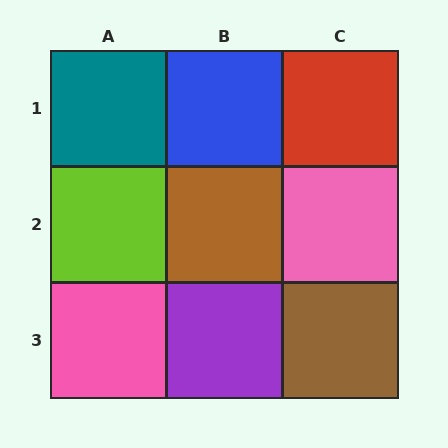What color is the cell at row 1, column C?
Red.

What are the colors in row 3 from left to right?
Pink, purple, brown.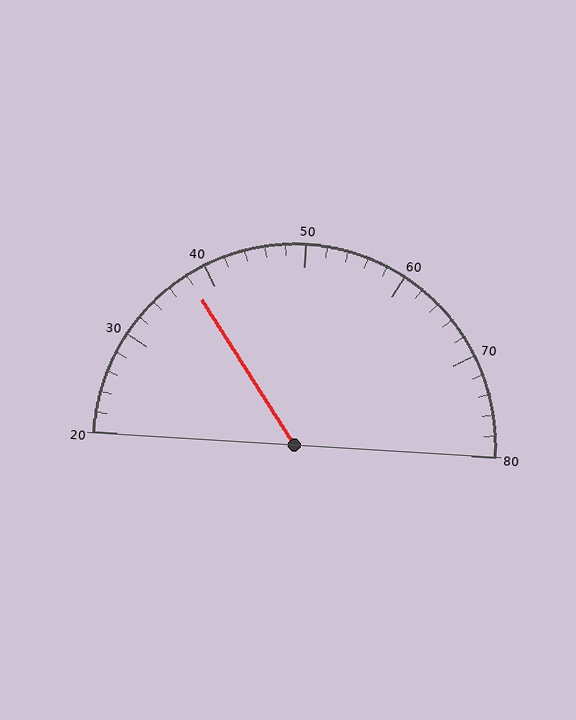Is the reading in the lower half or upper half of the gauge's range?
The reading is in the lower half of the range (20 to 80).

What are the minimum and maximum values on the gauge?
The gauge ranges from 20 to 80.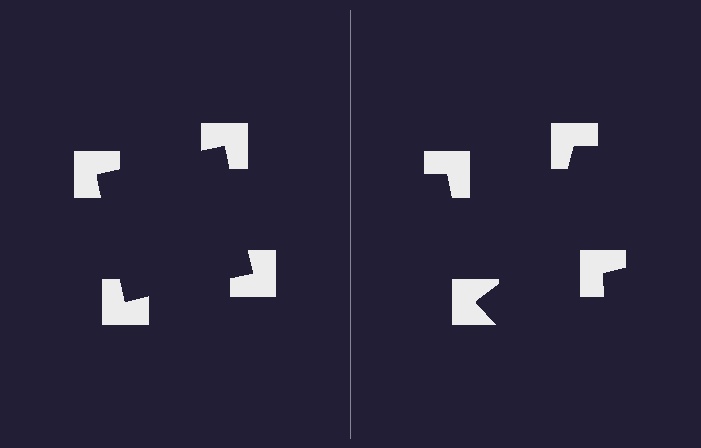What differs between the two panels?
The notched squares are positioned identically on both sides; only the wedge orientations differ. On the left they align to a square; on the right they are misaligned.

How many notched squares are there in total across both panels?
8 — 4 on each side.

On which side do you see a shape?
An illusory square appears on the left side. On the right side the wedge cuts are rotated, so no coherent shape forms.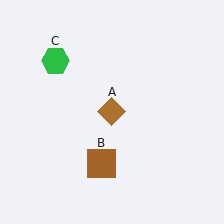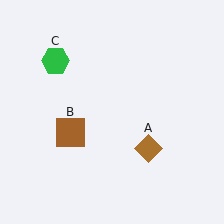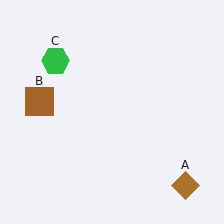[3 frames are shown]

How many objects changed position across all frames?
2 objects changed position: brown diamond (object A), brown square (object B).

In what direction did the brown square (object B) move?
The brown square (object B) moved up and to the left.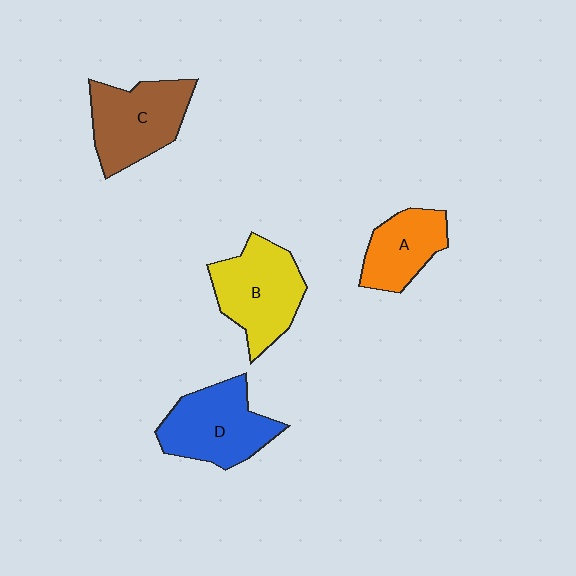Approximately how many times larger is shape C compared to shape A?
Approximately 1.4 times.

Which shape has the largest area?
Shape B (yellow).